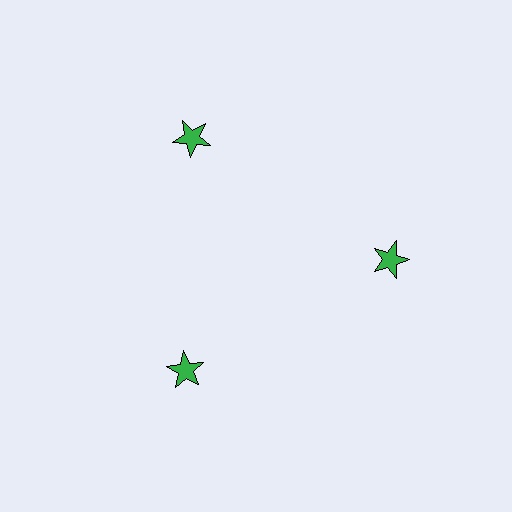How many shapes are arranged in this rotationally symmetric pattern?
There are 3 shapes, arranged in 3 groups of 1.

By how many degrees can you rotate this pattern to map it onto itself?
The pattern maps onto itself every 120 degrees of rotation.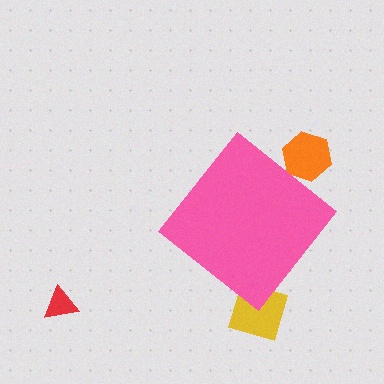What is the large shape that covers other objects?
A pink diamond.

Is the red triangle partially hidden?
No, the red triangle is fully visible.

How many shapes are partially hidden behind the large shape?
2 shapes are partially hidden.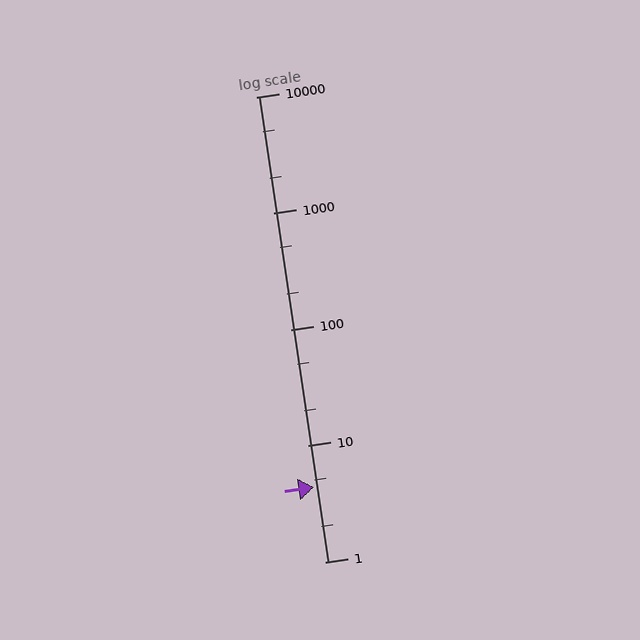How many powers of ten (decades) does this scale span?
The scale spans 4 decades, from 1 to 10000.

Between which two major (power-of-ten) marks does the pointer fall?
The pointer is between 1 and 10.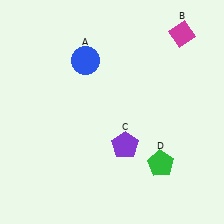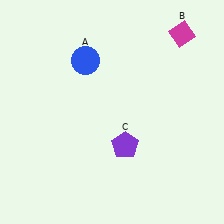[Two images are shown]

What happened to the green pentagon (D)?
The green pentagon (D) was removed in Image 2. It was in the bottom-right area of Image 1.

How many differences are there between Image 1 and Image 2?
There is 1 difference between the two images.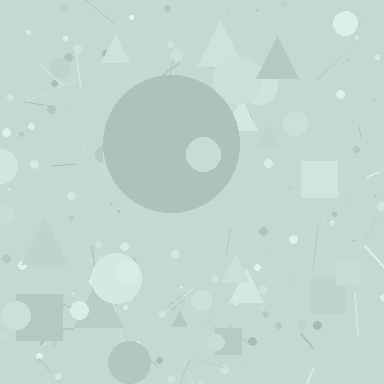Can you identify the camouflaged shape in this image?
The camouflaged shape is a circle.